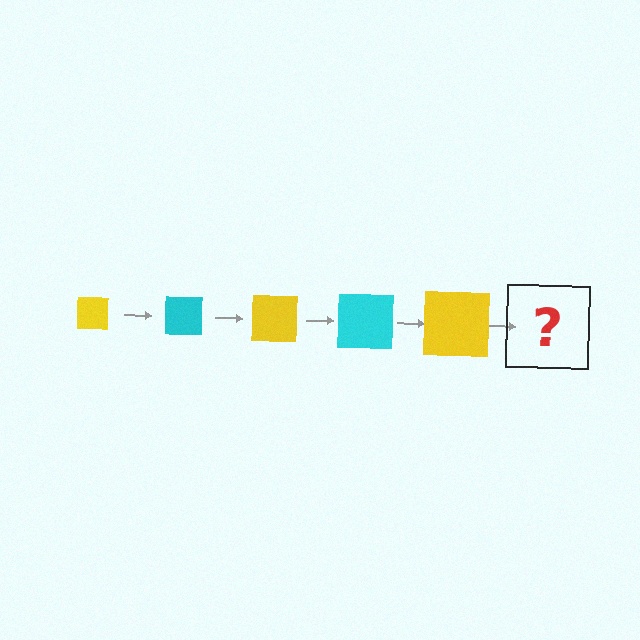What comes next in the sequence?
The next element should be a cyan square, larger than the previous one.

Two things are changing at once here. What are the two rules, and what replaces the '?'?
The two rules are that the square grows larger each step and the color cycles through yellow and cyan. The '?' should be a cyan square, larger than the previous one.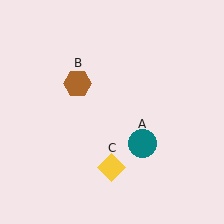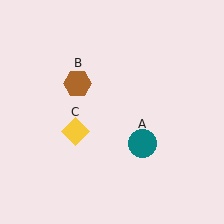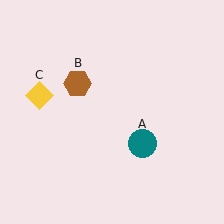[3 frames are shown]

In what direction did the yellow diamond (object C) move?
The yellow diamond (object C) moved up and to the left.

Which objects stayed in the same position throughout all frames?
Teal circle (object A) and brown hexagon (object B) remained stationary.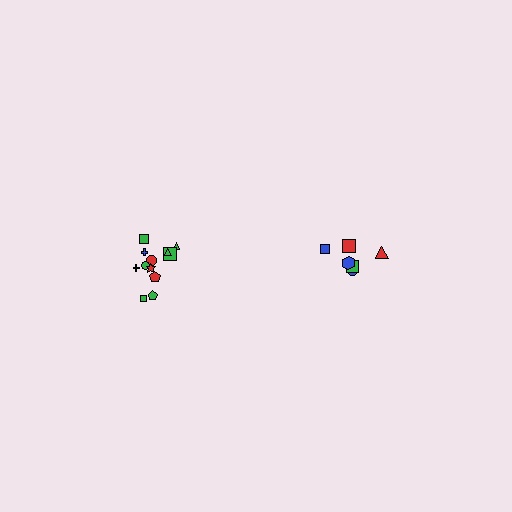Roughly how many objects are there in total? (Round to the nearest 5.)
Roughly 20 objects in total.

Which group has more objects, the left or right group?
The left group.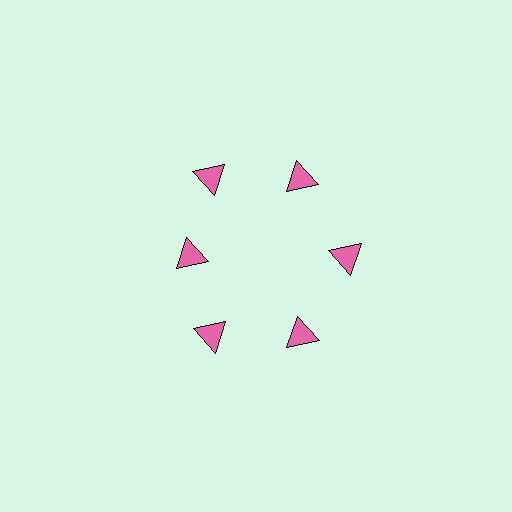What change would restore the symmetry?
The symmetry would be restored by moving it outward, back onto the ring so that all 6 triangles sit at equal angles and equal distance from the center.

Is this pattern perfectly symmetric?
No. The 6 pink triangles are arranged in a ring, but one element near the 9 o'clock position is pulled inward toward the center, breaking the 6-fold rotational symmetry.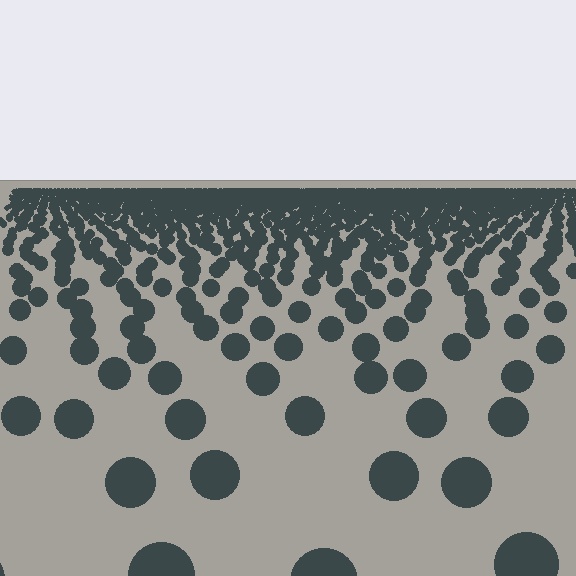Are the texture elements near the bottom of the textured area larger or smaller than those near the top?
Larger. Near the bottom, elements are closer to the viewer and appear at a bigger on-screen size.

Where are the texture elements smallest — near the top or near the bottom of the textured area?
Near the top.